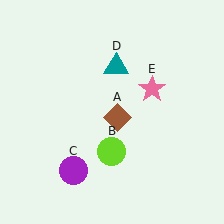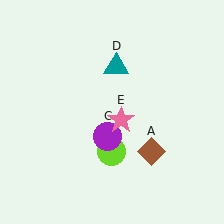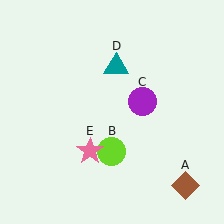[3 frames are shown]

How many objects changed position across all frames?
3 objects changed position: brown diamond (object A), purple circle (object C), pink star (object E).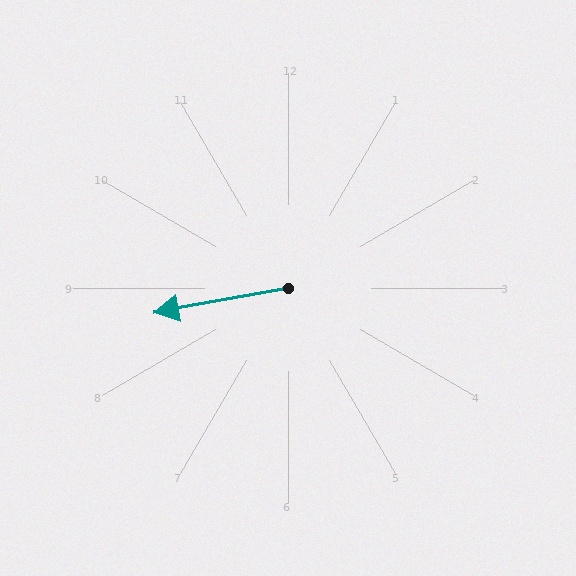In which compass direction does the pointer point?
West.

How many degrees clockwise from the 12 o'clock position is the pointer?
Approximately 260 degrees.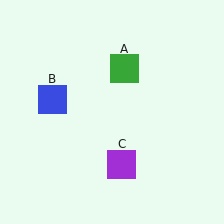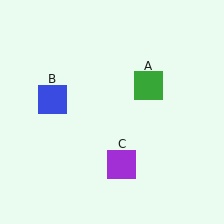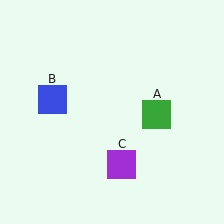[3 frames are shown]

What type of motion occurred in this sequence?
The green square (object A) rotated clockwise around the center of the scene.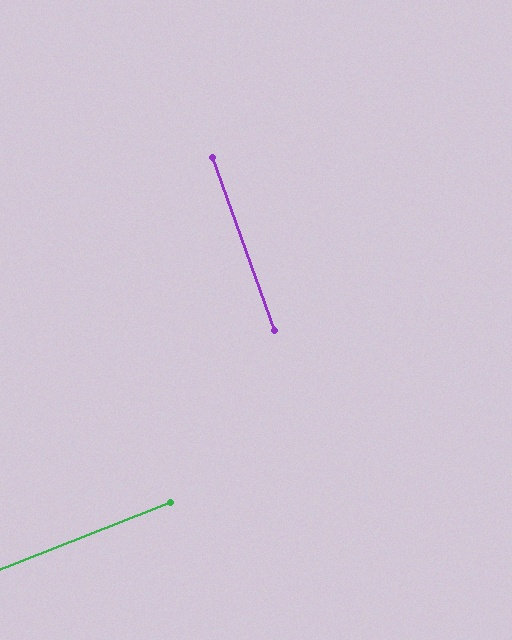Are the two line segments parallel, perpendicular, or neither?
Perpendicular — they meet at approximately 88°.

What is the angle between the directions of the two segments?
Approximately 88 degrees.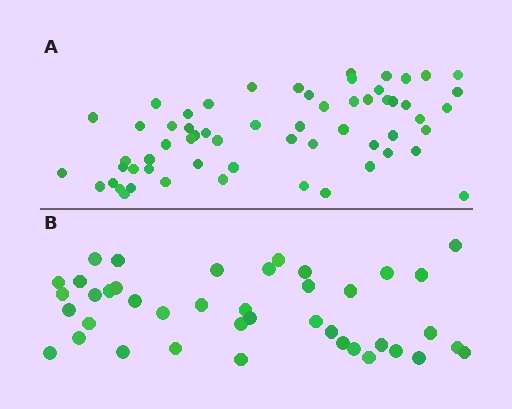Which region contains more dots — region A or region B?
Region A (the top region) has more dots.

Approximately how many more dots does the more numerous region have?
Region A has approximately 20 more dots than region B.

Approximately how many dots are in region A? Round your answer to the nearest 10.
About 60 dots.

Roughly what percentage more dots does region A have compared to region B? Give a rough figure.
About 45% more.